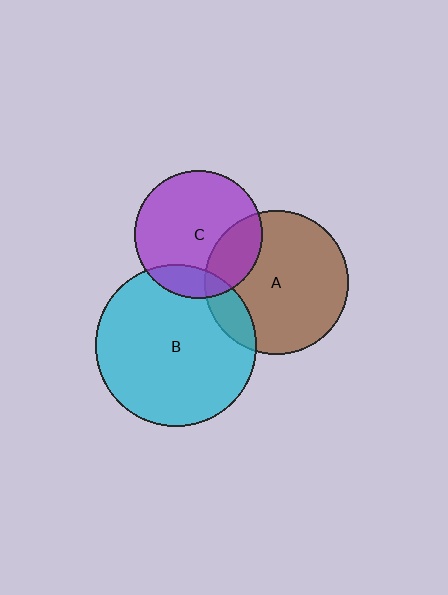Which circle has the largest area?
Circle B (cyan).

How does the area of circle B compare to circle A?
Approximately 1.3 times.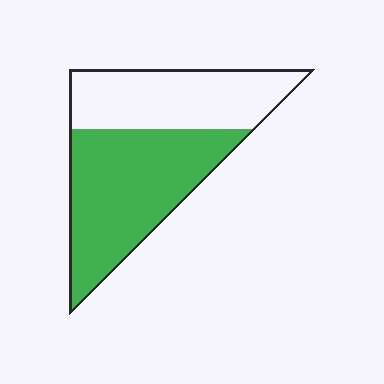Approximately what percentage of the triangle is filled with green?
Approximately 55%.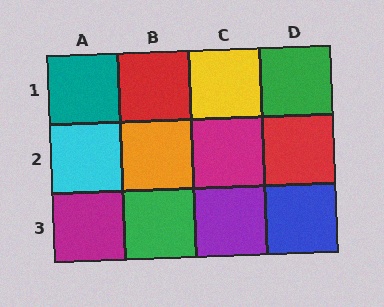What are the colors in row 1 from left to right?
Teal, red, yellow, green.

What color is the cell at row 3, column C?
Purple.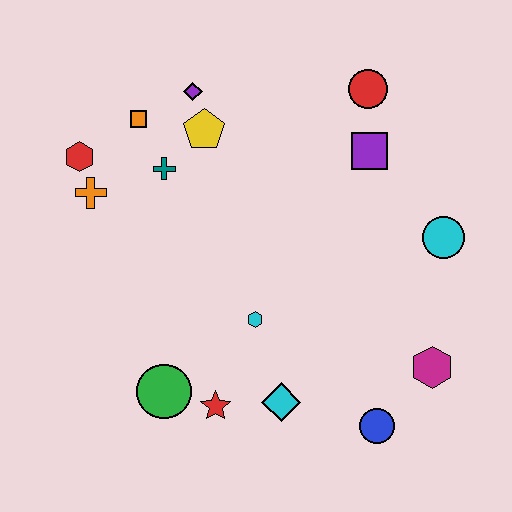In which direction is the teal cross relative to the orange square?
The teal cross is below the orange square.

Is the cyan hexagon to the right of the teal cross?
Yes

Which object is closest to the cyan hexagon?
The cyan diamond is closest to the cyan hexagon.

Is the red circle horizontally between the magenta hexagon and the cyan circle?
No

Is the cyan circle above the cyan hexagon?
Yes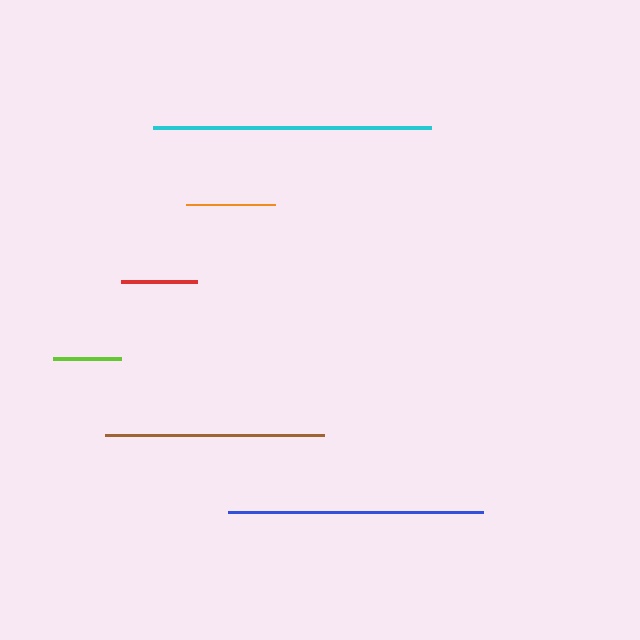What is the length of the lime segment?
The lime segment is approximately 68 pixels long.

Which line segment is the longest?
The cyan line is the longest at approximately 279 pixels.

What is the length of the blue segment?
The blue segment is approximately 255 pixels long.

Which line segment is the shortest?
The lime line is the shortest at approximately 68 pixels.